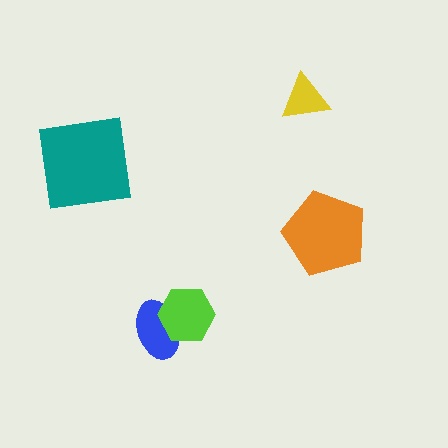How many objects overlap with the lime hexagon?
1 object overlaps with the lime hexagon.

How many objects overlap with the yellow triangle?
0 objects overlap with the yellow triangle.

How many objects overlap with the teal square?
0 objects overlap with the teal square.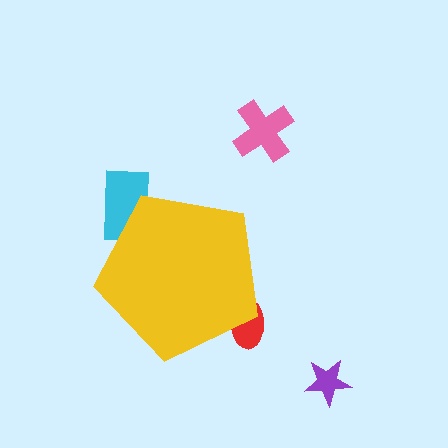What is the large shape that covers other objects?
A yellow pentagon.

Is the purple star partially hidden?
No, the purple star is fully visible.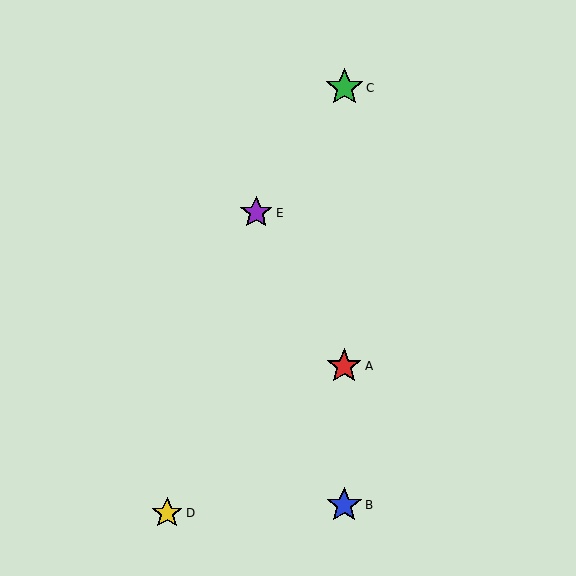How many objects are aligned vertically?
3 objects (A, B, C) are aligned vertically.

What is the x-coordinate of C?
Object C is at x≈344.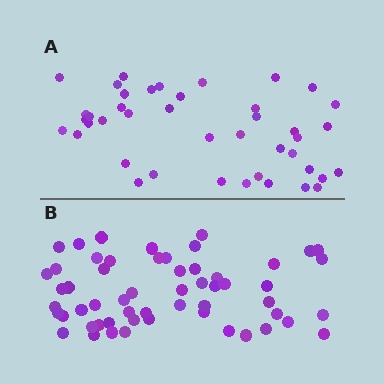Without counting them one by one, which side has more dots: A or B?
Region B (the bottom region) has more dots.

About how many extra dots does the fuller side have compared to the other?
Region B has approximately 15 more dots than region A.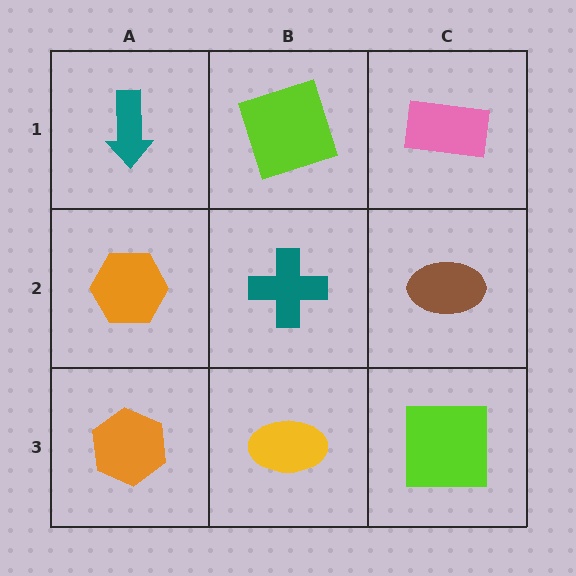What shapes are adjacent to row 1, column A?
An orange hexagon (row 2, column A), a lime square (row 1, column B).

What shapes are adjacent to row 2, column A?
A teal arrow (row 1, column A), an orange hexagon (row 3, column A), a teal cross (row 2, column B).